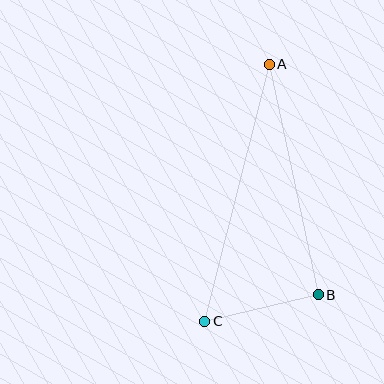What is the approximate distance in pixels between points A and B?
The distance between A and B is approximately 236 pixels.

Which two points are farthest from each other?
Points A and C are farthest from each other.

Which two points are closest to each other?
Points B and C are closest to each other.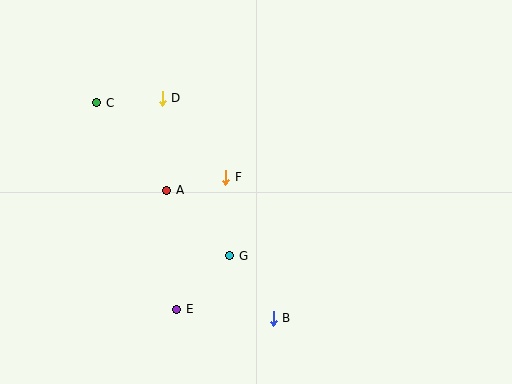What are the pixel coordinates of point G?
Point G is at (230, 256).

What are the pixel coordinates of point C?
Point C is at (97, 103).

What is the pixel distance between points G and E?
The distance between G and E is 75 pixels.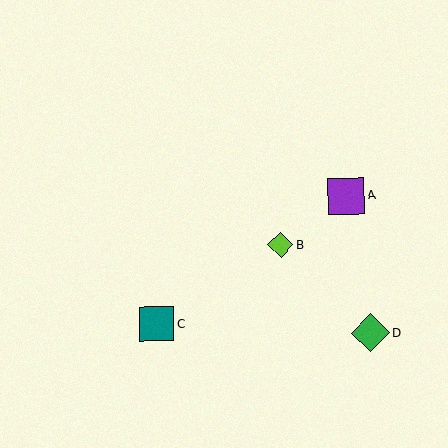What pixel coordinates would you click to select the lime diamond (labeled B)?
Click at (280, 245) to select the lime diamond B.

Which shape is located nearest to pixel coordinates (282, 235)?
The lime diamond (labeled B) at (280, 245) is nearest to that location.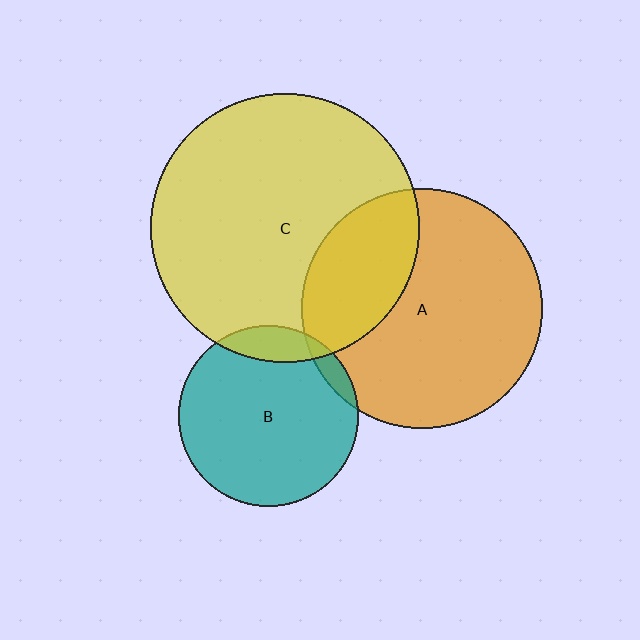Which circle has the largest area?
Circle C (yellow).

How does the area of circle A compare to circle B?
Approximately 1.8 times.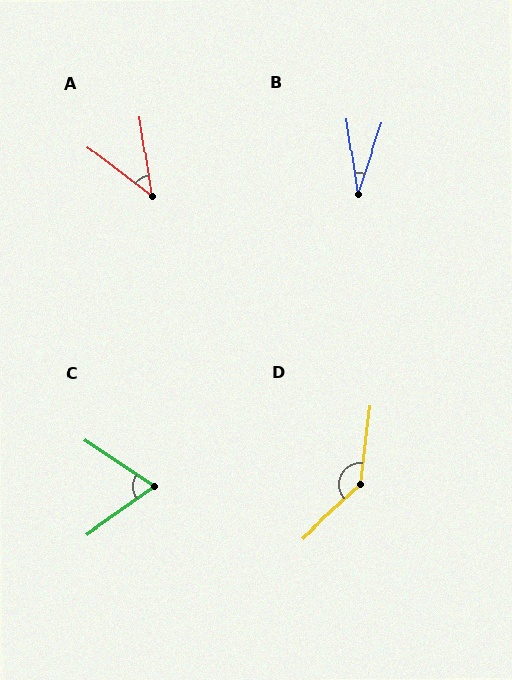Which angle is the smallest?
B, at approximately 27 degrees.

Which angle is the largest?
D, at approximately 140 degrees.